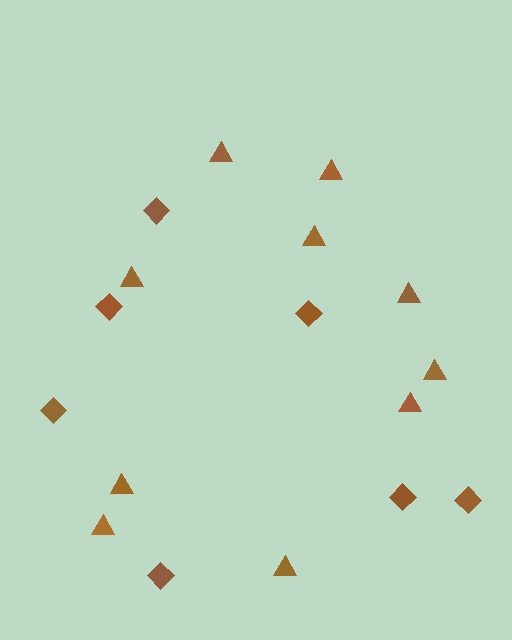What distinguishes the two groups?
There are 2 groups: one group of diamonds (7) and one group of triangles (10).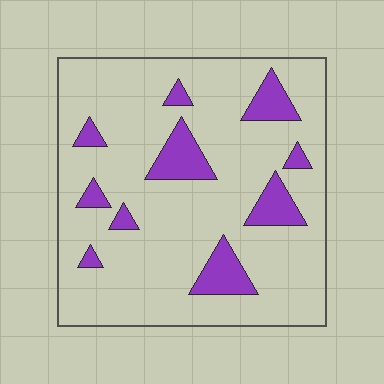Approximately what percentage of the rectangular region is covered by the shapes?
Approximately 15%.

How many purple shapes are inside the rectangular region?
10.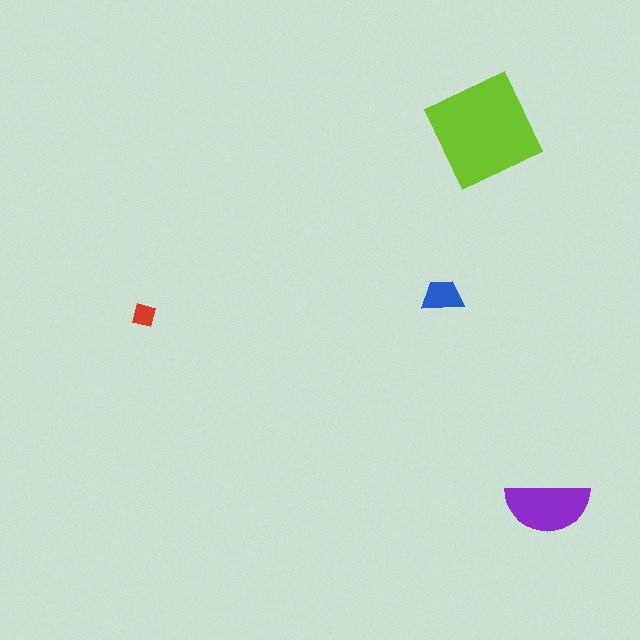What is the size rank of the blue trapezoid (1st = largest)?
3rd.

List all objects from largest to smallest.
The lime square, the purple semicircle, the blue trapezoid, the red square.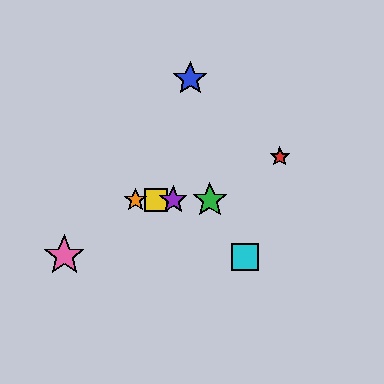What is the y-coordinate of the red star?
The red star is at y≈157.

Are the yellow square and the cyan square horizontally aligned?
No, the yellow square is at y≈200 and the cyan square is at y≈257.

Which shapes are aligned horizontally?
The green star, the yellow square, the purple star, the orange star are aligned horizontally.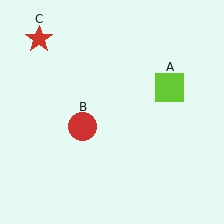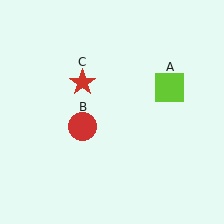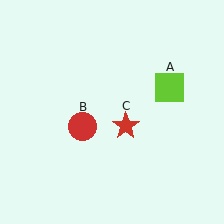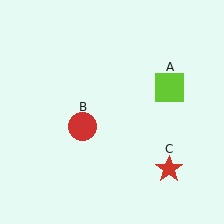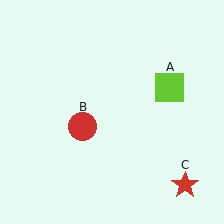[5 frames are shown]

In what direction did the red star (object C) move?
The red star (object C) moved down and to the right.